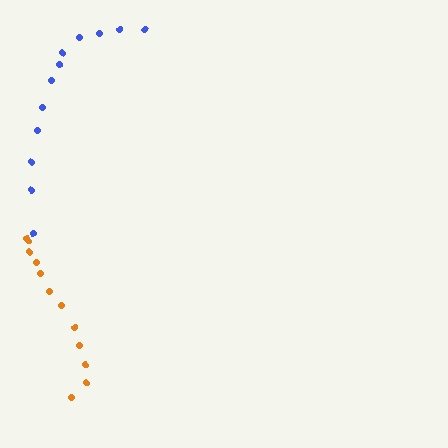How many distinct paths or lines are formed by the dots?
There are 2 distinct paths.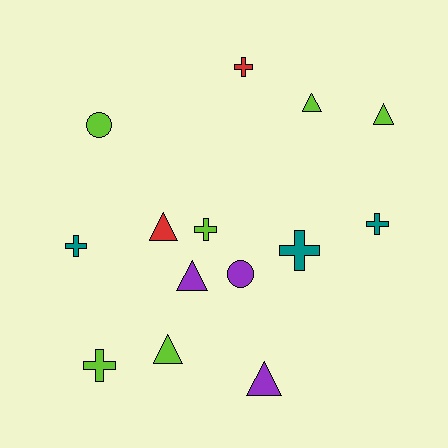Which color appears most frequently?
Lime, with 6 objects.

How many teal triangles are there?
There are no teal triangles.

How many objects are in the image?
There are 14 objects.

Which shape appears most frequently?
Triangle, with 6 objects.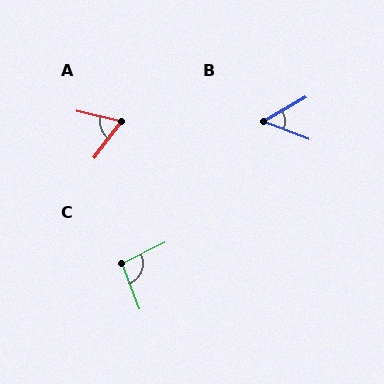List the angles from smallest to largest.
B (50°), A (66°), C (95°).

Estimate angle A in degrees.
Approximately 66 degrees.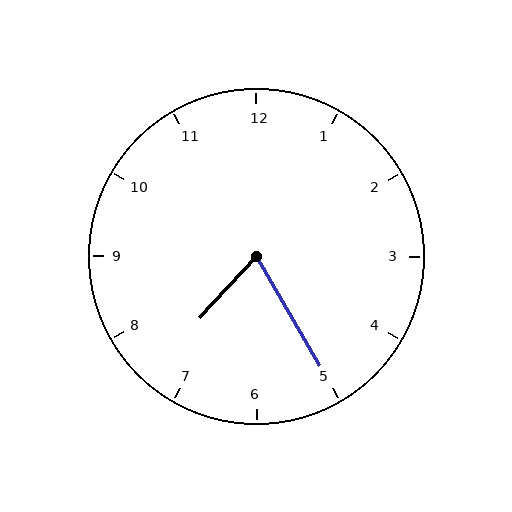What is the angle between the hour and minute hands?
Approximately 72 degrees.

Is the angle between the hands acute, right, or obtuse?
It is acute.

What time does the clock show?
7:25.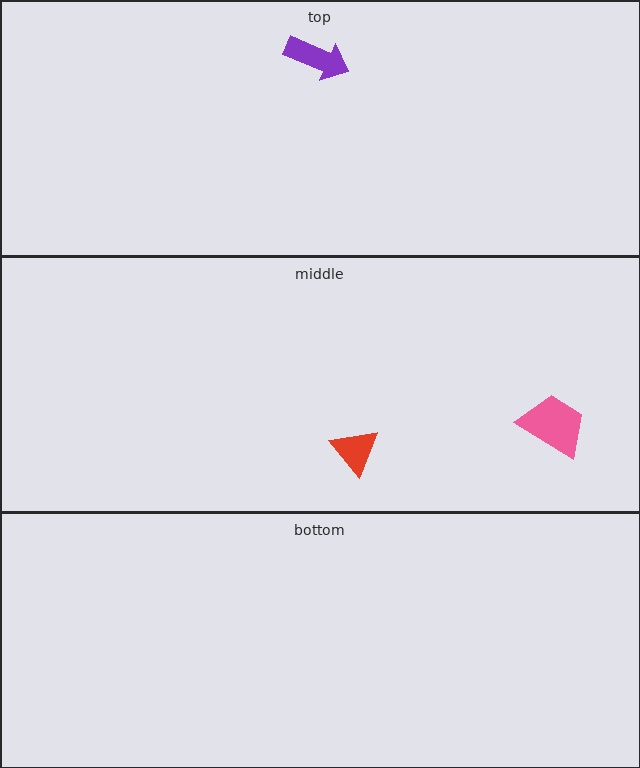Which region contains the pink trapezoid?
The middle region.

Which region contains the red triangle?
The middle region.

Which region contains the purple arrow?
The top region.